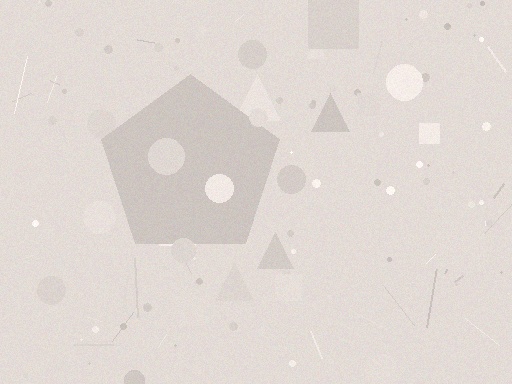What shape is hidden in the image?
A pentagon is hidden in the image.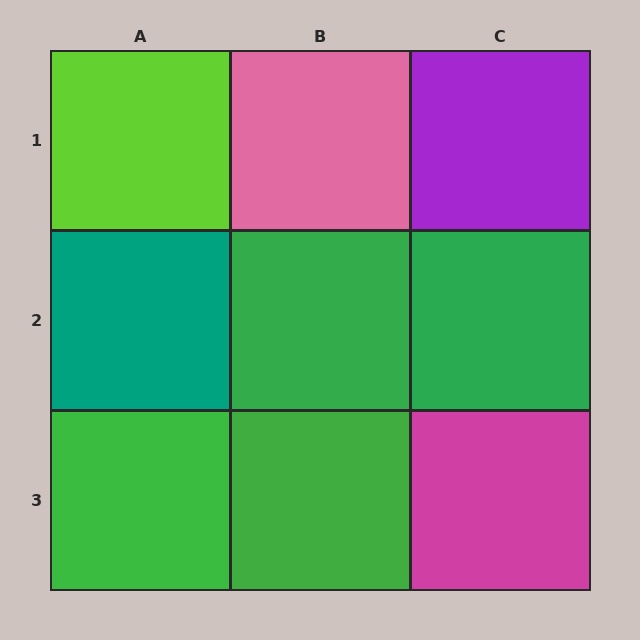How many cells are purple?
1 cell is purple.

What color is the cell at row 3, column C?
Magenta.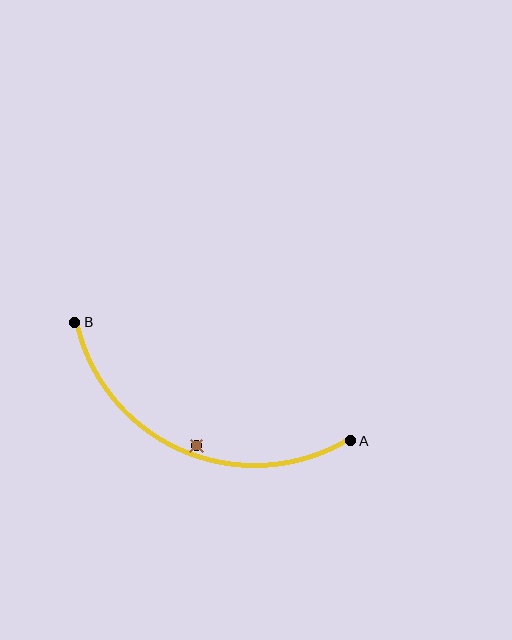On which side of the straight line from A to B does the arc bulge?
The arc bulges below the straight line connecting A and B.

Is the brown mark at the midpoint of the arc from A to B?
No — the brown mark does not lie on the arc at all. It sits slightly inside the curve.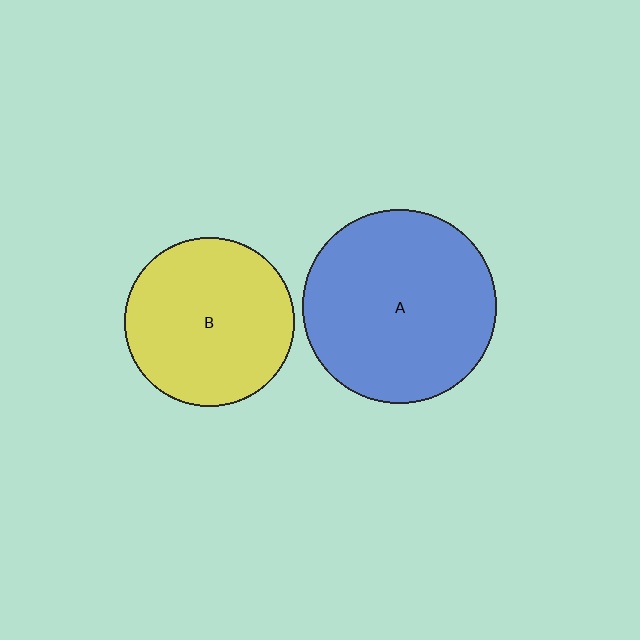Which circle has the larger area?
Circle A (blue).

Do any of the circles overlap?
No, none of the circles overlap.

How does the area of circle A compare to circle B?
Approximately 1.3 times.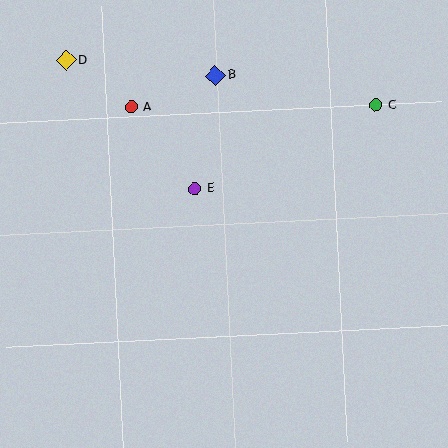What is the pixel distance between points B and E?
The distance between B and E is 115 pixels.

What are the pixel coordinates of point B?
Point B is at (215, 75).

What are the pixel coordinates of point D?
Point D is at (66, 60).